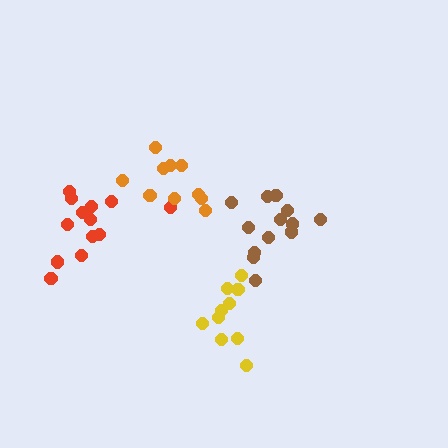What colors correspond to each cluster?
The clusters are colored: brown, yellow, red, orange.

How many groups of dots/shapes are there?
There are 4 groups.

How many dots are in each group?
Group 1: 13 dots, Group 2: 10 dots, Group 3: 14 dots, Group 4: 10 dots (47 total).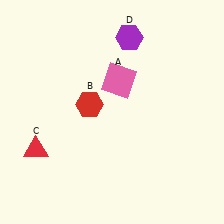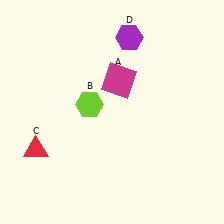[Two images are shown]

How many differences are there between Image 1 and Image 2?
There are 2 differences between the two images.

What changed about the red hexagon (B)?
In Image 1, B is red. In Image 2, it changed to lime.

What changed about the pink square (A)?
In Image 1, A is pink. In Image 2, it changed to magenta.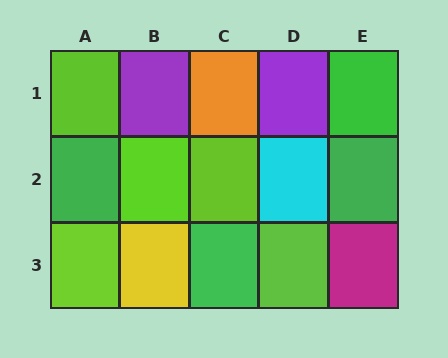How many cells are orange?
1 cell is orange.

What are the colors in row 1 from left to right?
Lime, purple, orange, purple, green.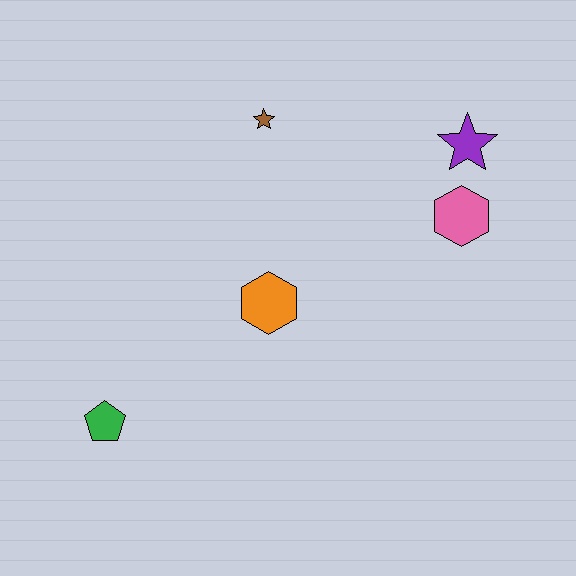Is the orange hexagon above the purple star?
No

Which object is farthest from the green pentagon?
The purple star is farthest from the green pentagon.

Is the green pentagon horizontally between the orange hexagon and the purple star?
No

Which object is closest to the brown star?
The orange hexagon is closest to the brown star.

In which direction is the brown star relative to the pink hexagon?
The brown star is to the left of the pink hexagon.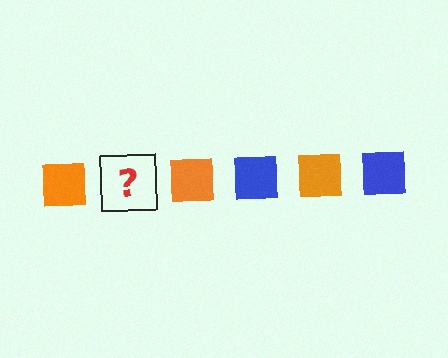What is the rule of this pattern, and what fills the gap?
The rule is that the pattern cycles through orange, blue squares. The gap should be filled with a blue square.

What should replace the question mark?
The question mark should be replaced with a blue square.